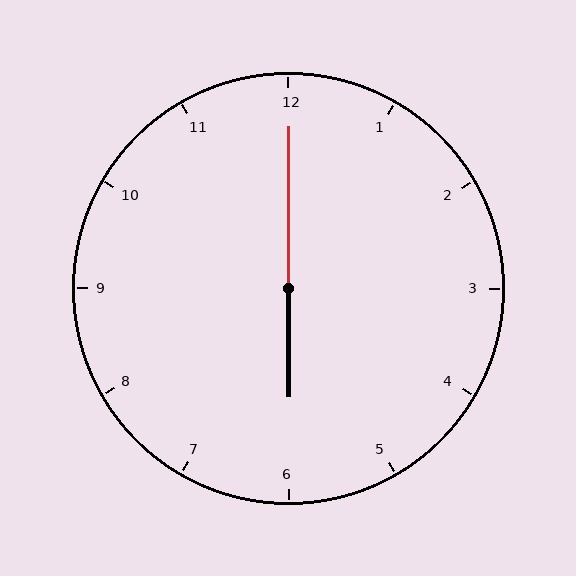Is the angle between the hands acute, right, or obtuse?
It is obtuse.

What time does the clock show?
6:00.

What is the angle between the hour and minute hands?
Approximately 180 degrees.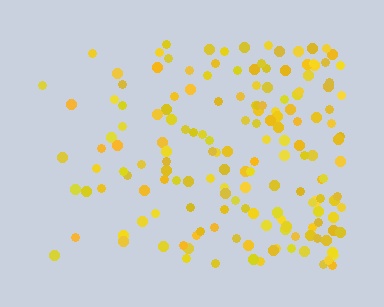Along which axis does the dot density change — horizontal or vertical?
Horizontal.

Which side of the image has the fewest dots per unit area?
The left.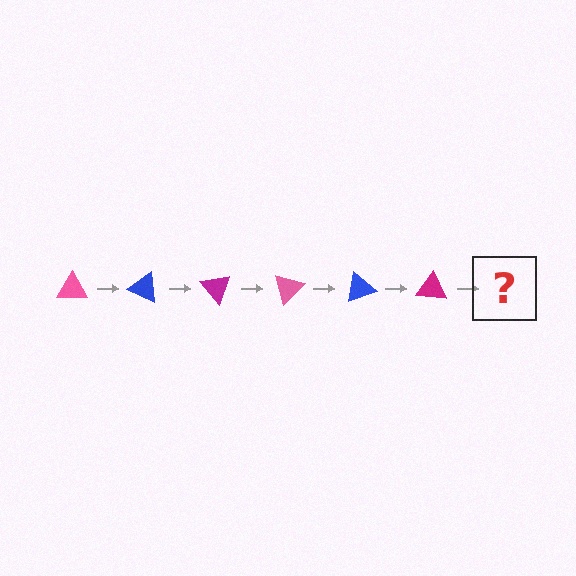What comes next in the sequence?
The next element should be a pink triangle, rotated 150 degrees from the start.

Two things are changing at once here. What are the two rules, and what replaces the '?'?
The two rules are that it rotates 25 degrees each step and the color cycles through pink, blue, and magenta. The '?' should be a pink triangle, rotated 150 degrees from the start.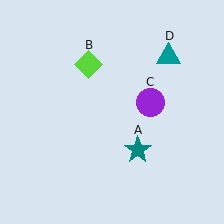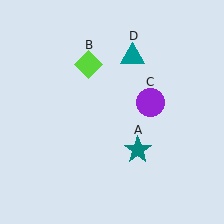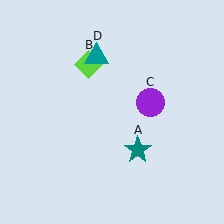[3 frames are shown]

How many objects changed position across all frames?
1 object changed position: teal triangle (object D).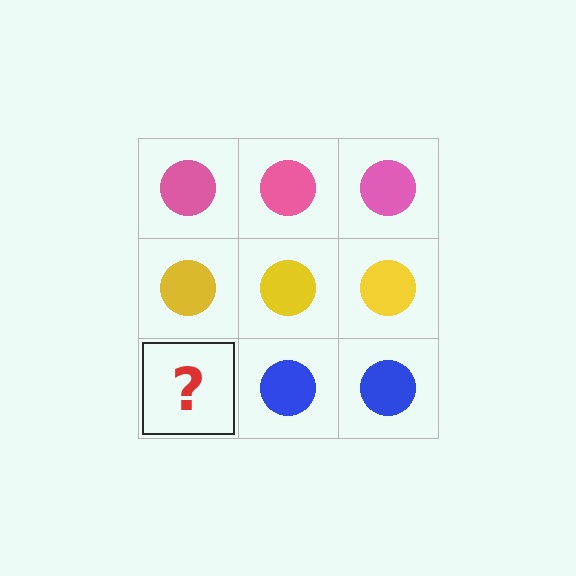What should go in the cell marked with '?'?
The missing cell should contain a blue circle.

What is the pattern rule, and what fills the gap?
The rule is that each row has a consistent color. The gap should be filled with a blue circle.